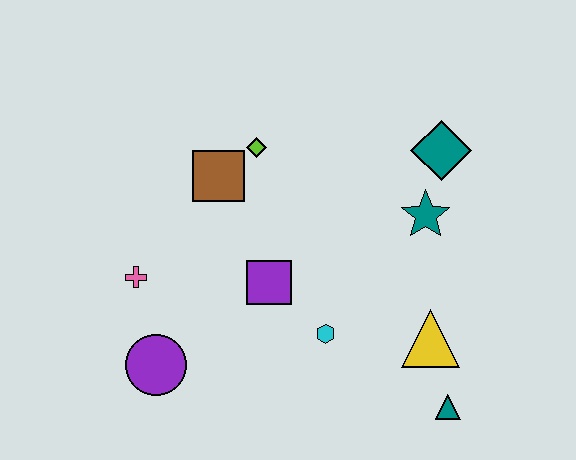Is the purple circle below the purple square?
Yes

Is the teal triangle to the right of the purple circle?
Yes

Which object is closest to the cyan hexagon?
The purple square is closest to the cyan hexagon.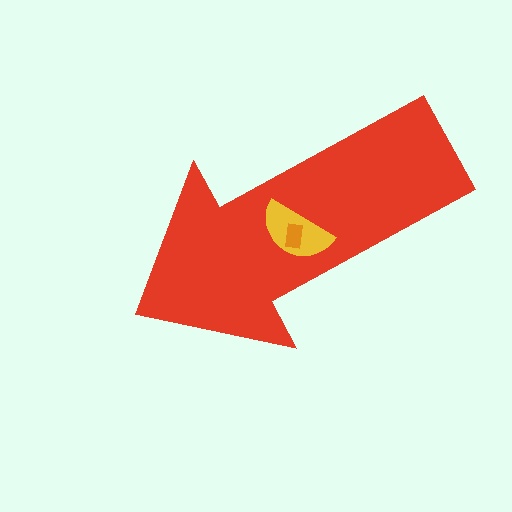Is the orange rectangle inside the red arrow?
Yes.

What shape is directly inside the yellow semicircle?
The orange rectangle.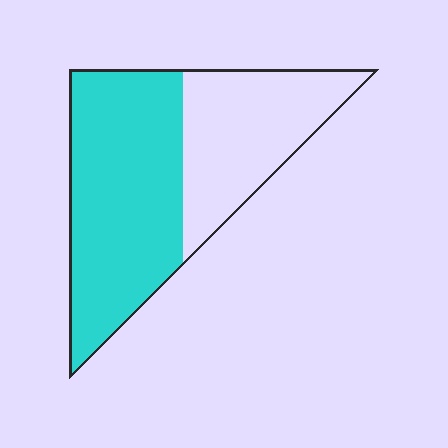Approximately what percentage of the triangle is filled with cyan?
Approximately 60%.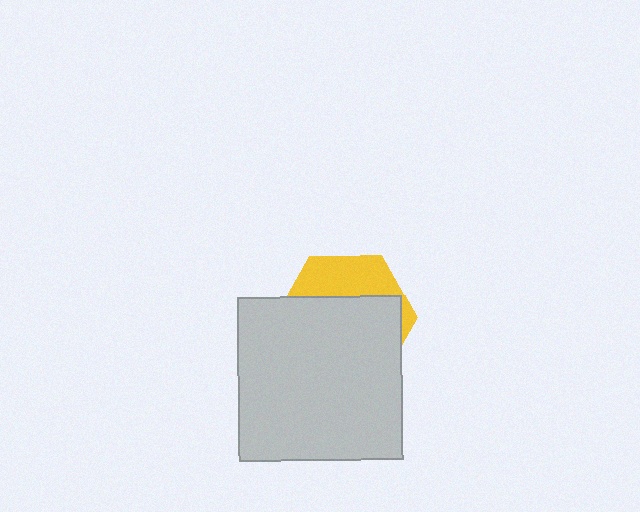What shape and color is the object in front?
The object in front is a light gray square.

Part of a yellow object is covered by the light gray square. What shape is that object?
It is a hexagon.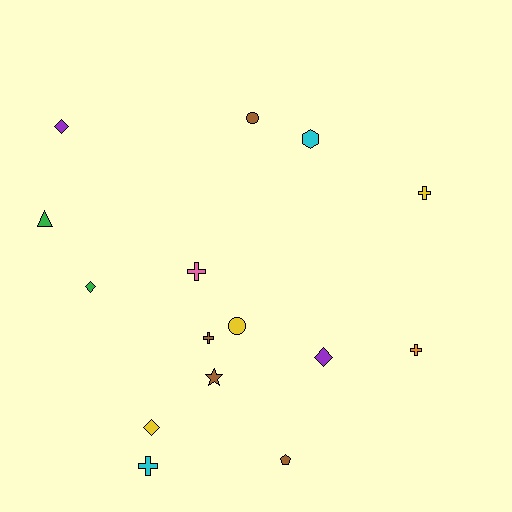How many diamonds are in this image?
There are 4 diamonds.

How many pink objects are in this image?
There is 1 pink object.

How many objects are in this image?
There are 15 objects.